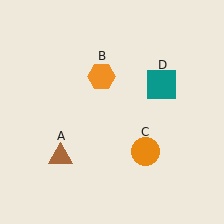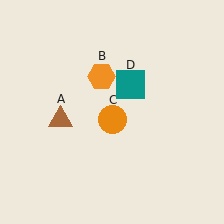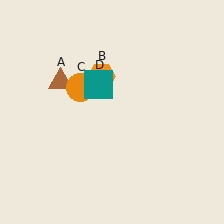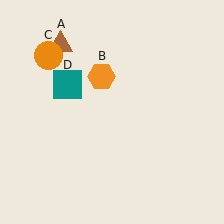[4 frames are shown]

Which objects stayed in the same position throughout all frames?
Orange hexagon (object B) remained stationary.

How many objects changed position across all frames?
3 objects changed position: brown triangle (object A), orange circle (object C), teal square (object D).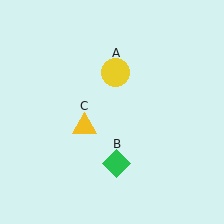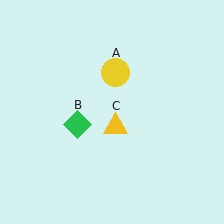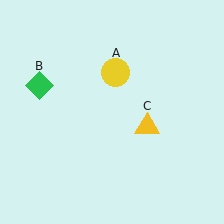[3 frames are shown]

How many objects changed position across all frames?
2 objects changed position: green diamond (object B), yellow triangle (object C).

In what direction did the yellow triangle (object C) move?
The yellow triangle (object C) moved right.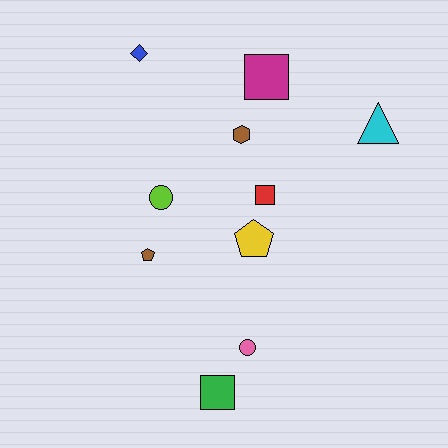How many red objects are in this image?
There is 1 red object.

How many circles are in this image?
There are 2 circles.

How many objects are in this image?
There are 10 objects.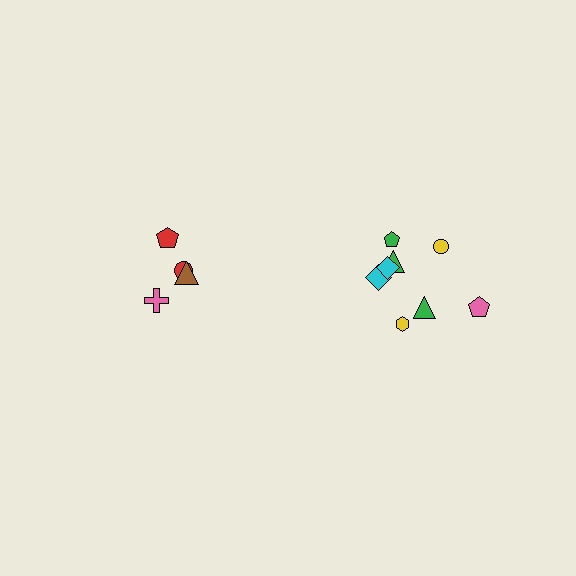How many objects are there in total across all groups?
There are 12 objects.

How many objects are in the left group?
There are 4 objects.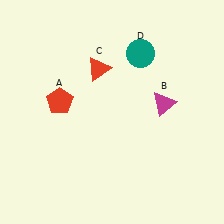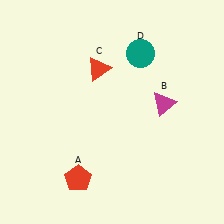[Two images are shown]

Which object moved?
The red pentagon (A) moved down.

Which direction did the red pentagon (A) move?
The red pentagon (A) moved down.